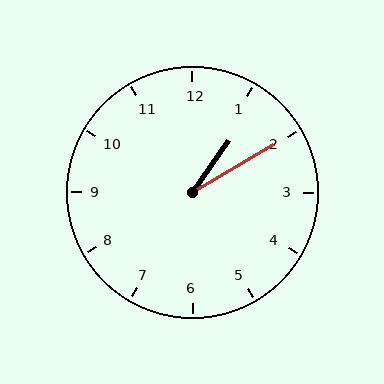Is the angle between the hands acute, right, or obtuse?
It is acute.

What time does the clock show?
1:10.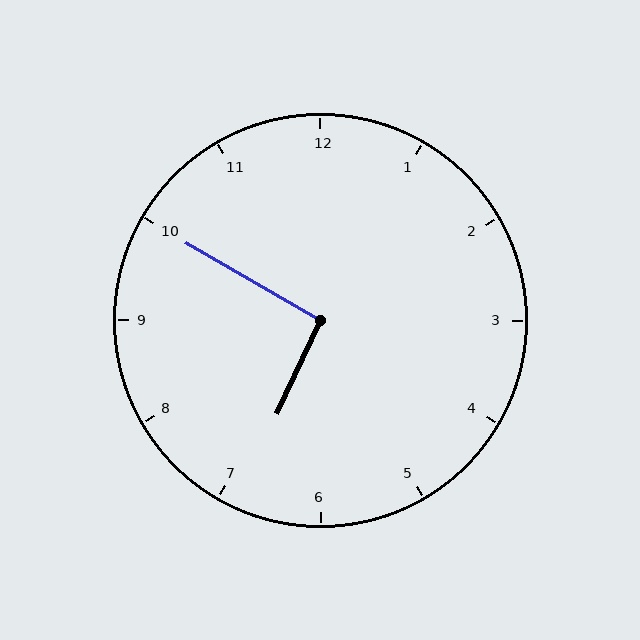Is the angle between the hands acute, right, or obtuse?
It is right.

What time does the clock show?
6:50.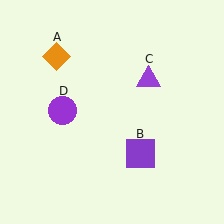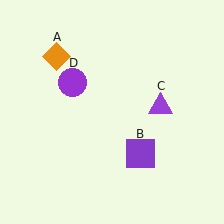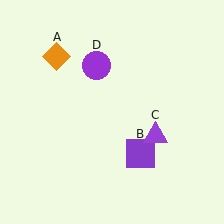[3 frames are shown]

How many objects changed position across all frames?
2 objects changed position: purple triangle (object C), purple circle (object D).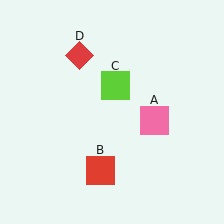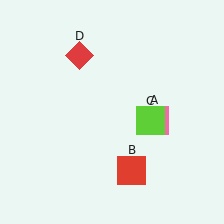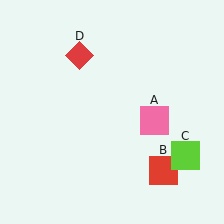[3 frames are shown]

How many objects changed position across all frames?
2 objects changed position: red square (object B), lime square (object C).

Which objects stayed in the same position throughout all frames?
Pink square (object A) and red diamond (object D) remained stationary.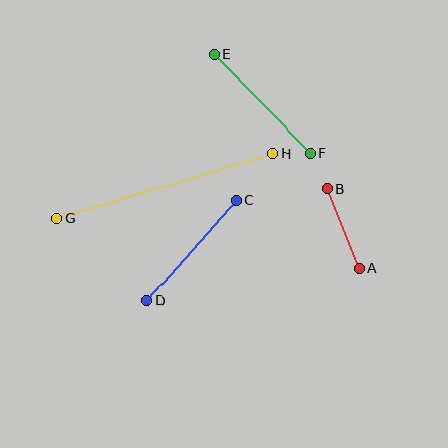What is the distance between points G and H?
The distance is approximately 225 pixels.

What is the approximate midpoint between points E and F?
The midpoint is at approximately (262, 104) pixels.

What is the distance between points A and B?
The distance is approximately 86 pixels.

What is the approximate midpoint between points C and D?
The midpoint is at approximately (192, 250) pixels.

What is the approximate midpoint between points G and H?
The midpoint is at approximately (165, 186) pixels.